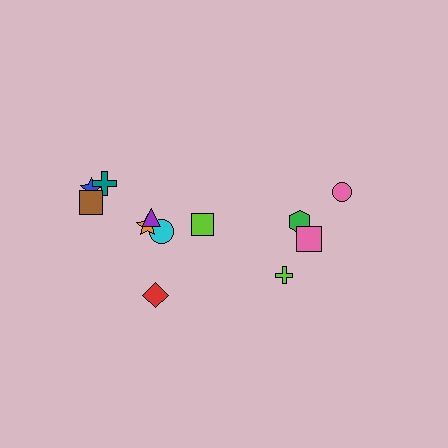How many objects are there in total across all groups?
There are 12 objects.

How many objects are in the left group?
There are 8 objects.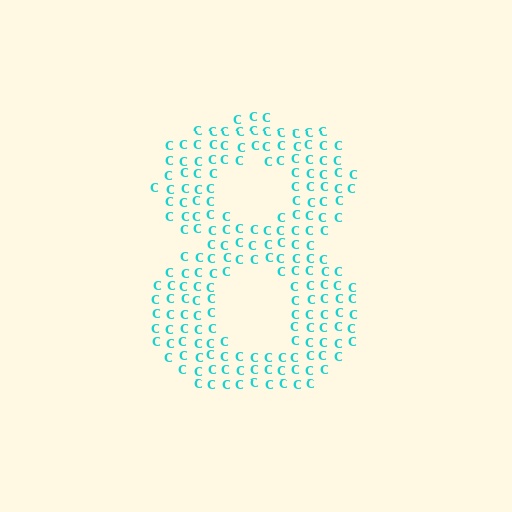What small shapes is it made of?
It is made of small letter C's.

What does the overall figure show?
The overall figure shows the digit 8.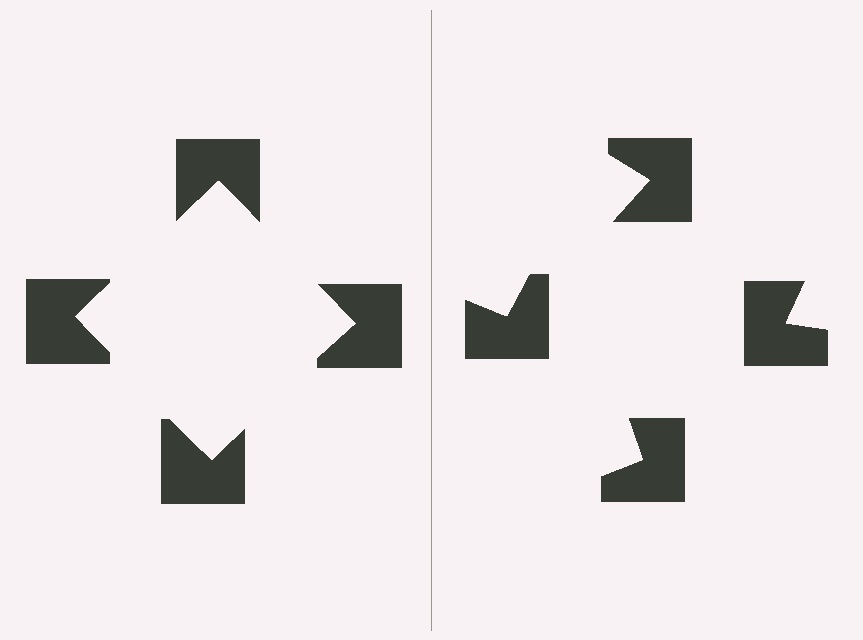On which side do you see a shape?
An illusory square appears on the left side. On the right side the wedge cuts are rotated, so no coherent shape forms.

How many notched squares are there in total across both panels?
8 — 4 on each side.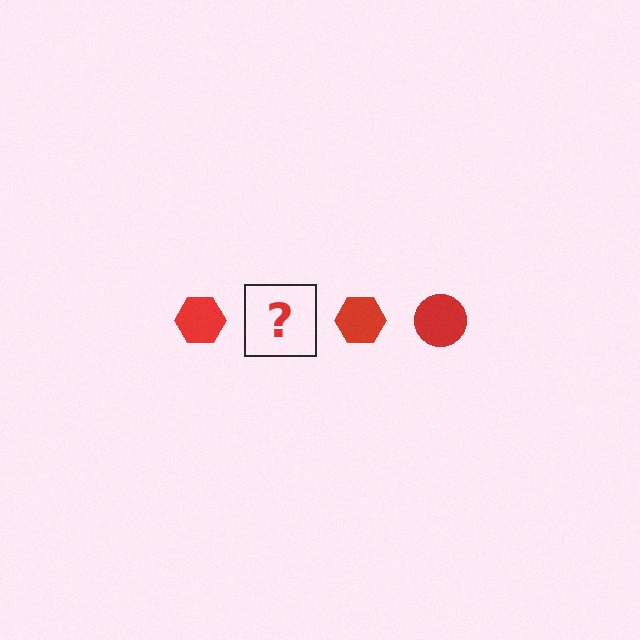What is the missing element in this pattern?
The missing element is a red circle.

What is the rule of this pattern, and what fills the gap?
The rule is that the pattern cycles through hexagon, circle shapes in red. The gap should be filled with a red circle.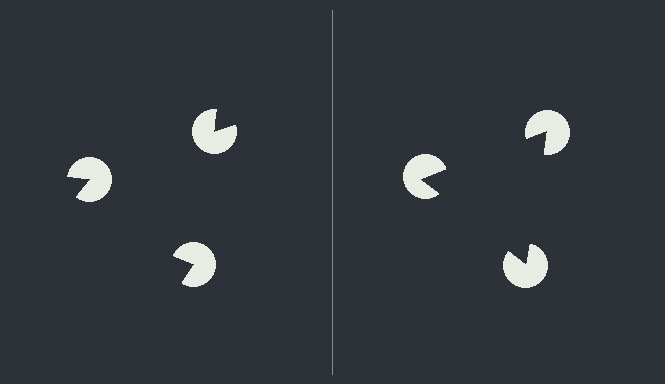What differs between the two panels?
The pac-man discs are positioned identically on both sides; only the wedge orientations differ. On the right they align to a triangle; on the left they are misaligned.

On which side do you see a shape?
An illusory triangle appears on the right side. On the left side the wedge cuts are rotated, so no coherent shape forms.